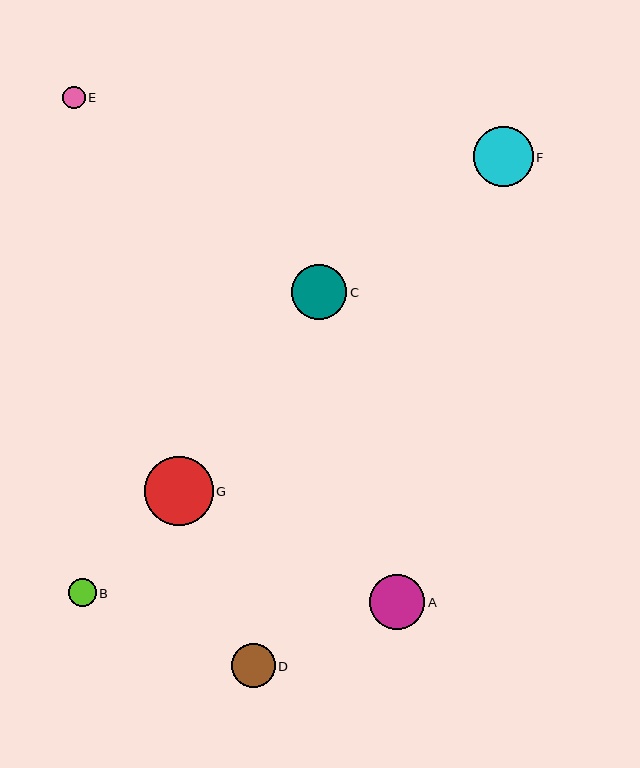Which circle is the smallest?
Circle E is the smallest with a size of approximately 22 pixels.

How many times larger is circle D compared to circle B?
Circle D is approximately 1.6 times the size of circle B.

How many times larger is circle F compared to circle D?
Circle F is approximately 1.4 times the size of circle D.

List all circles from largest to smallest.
From largest to smallest: G, F, C, A, D, B, E.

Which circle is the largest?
Circle G is the largest with a size of approximately 69 pixels.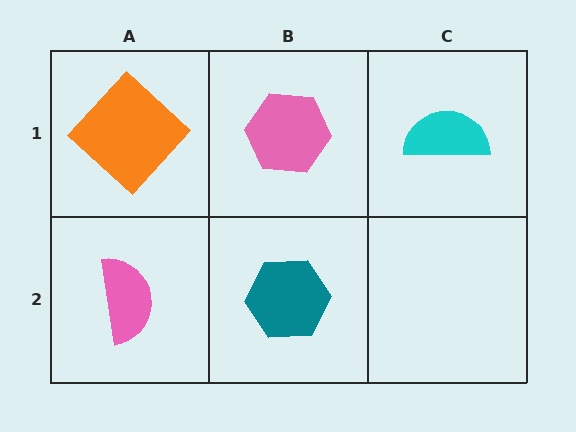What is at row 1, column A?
An orange diamond.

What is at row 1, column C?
A cyan semicircle.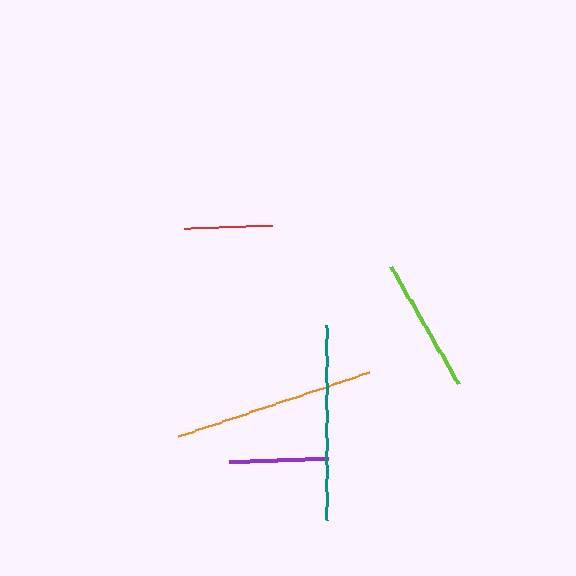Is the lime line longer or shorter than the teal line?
The teal line is longer than the lime line.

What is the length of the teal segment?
The teal segment is approximately 195 pixels long.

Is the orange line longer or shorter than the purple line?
The orange line is longer than the purple line.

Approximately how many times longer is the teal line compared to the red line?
The teal line is approximately 2.2 times the length of the red line.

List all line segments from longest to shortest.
From longest to shortest: orange, teal, lime, purple, red.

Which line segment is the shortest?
The red line is the shortest at approximately 88 pixels.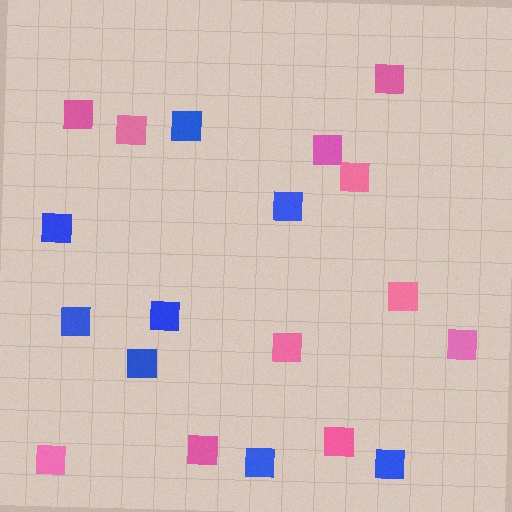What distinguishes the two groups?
There are 2 groups: one group of blue squares (8) and one group of pink squares (11).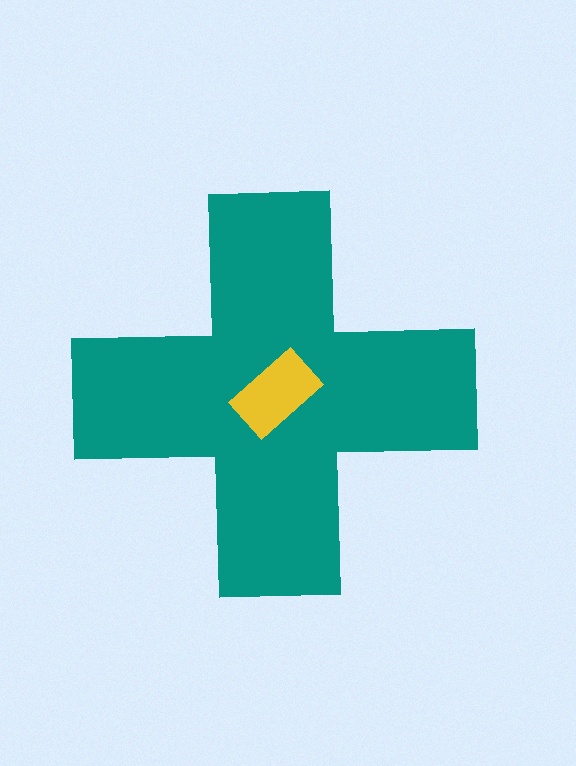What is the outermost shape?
The teal cross.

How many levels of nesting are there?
2.